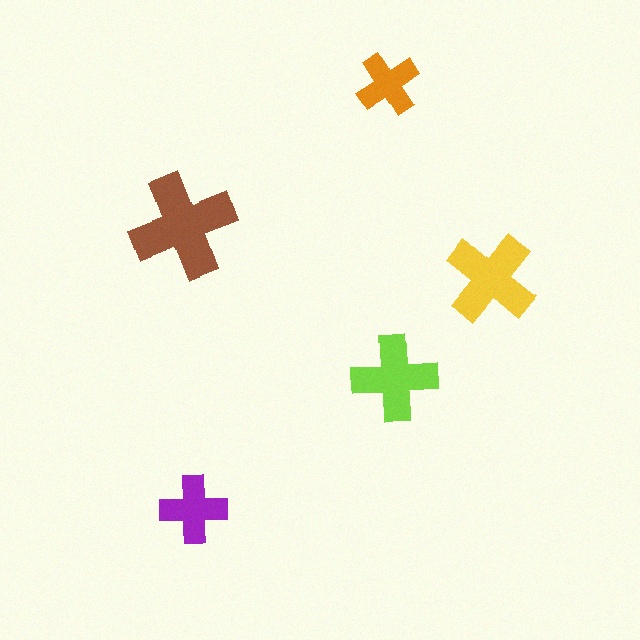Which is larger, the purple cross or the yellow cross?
The yellow one.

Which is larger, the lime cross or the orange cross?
The lime one.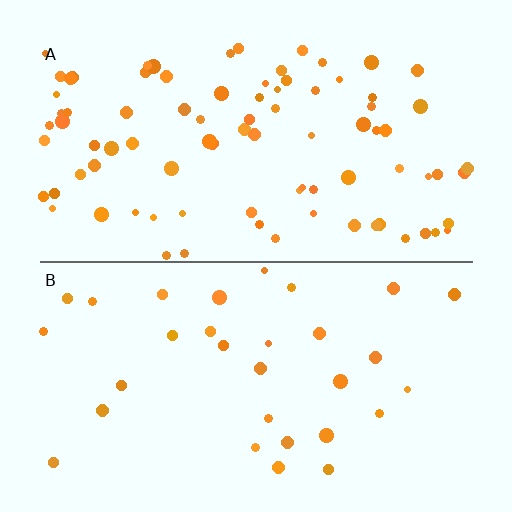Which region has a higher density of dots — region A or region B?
A (the top).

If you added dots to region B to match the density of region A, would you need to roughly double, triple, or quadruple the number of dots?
Approximately triple.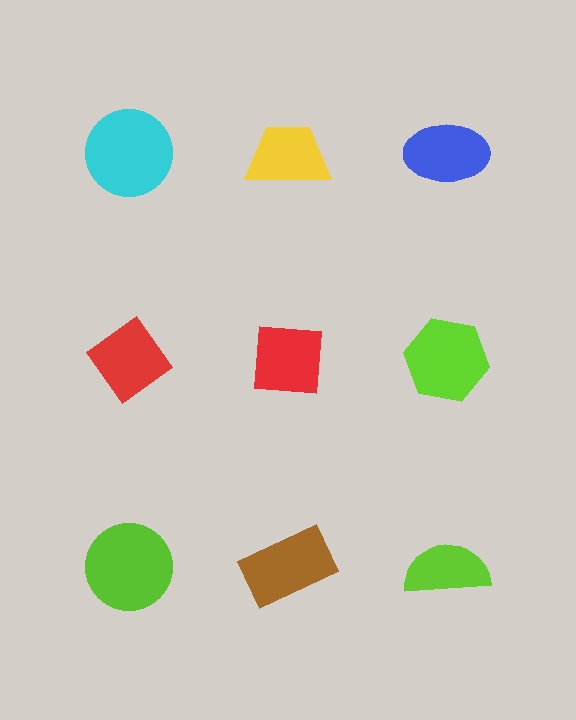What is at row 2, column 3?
A lime hexagon.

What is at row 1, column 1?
A cyan circle.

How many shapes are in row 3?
3 shapes.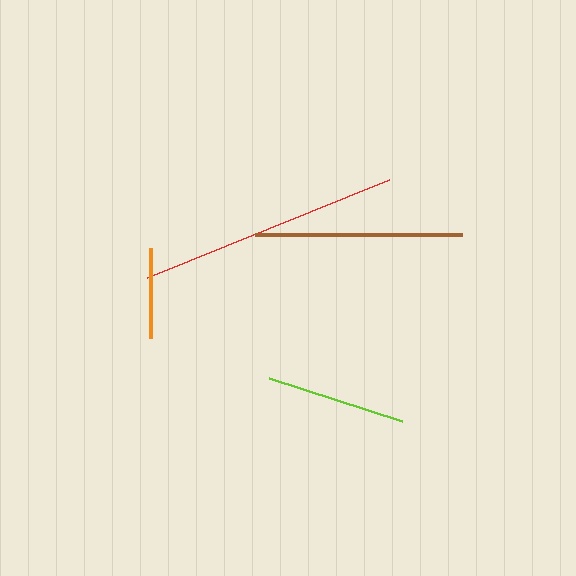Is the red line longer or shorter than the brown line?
The red line is longer than the brown line.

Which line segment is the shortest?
The orange line is the shortest at approximately 89 pixels.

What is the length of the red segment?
The red segment is approximately 261 pixels long.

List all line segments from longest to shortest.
From longest to shortest: red, brown, lime, orange.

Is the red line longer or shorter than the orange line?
The red line is longer than the orange line.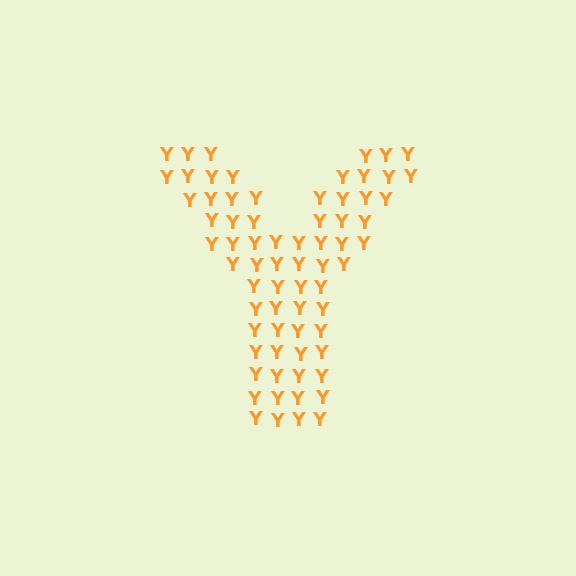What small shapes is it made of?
It is made of small letter Y's.